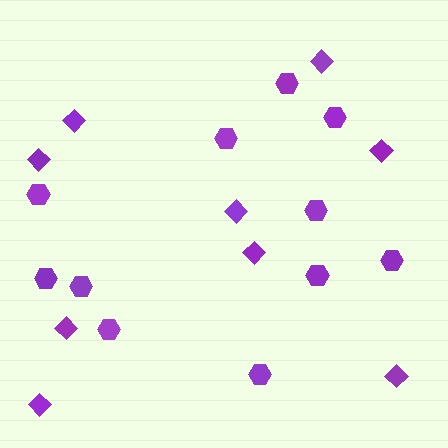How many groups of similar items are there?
There are 2 groups: one group of diamonds (9) and one group of hexagons (11).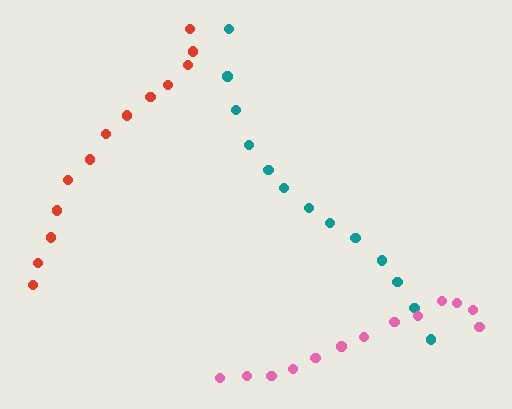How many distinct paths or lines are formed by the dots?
There are 3 distinct paths.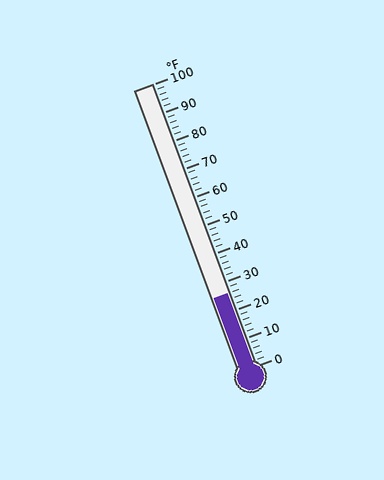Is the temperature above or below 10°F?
The temperature is above 10°F.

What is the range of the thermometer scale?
The thermometer scale ranges from 0°F to 100°F.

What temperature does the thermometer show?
The thermometer shows approximately 26°F.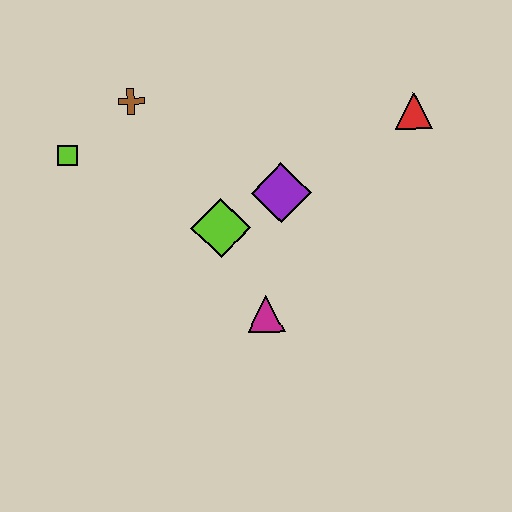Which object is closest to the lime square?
The brown cross is closest to the lime square.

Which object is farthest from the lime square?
The red triangle is farthest from the lime square.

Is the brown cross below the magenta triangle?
No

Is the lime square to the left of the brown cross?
Yes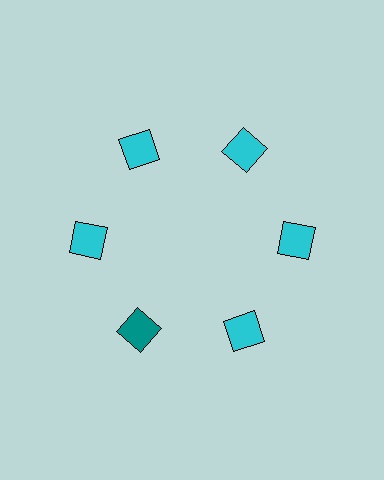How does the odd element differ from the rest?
It has a different color: teal instead of cyan.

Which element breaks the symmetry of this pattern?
The teal square at roughly the 7 o'clock position breaks the symmetry. All other shapes are cyan squares.